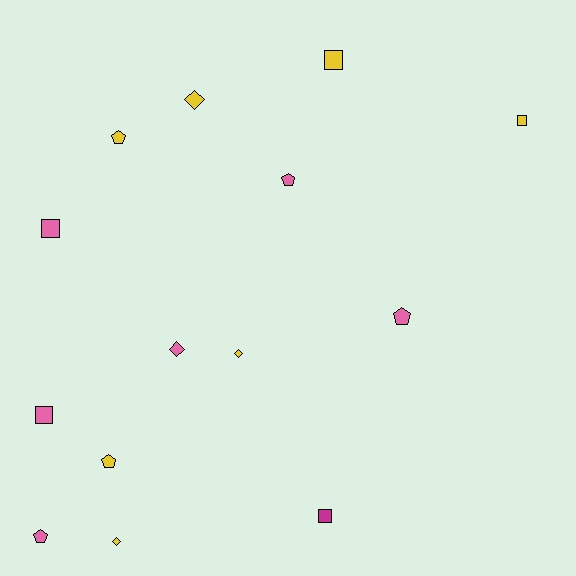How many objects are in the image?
There are 14 objects.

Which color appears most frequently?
Yellow, with 7 objects.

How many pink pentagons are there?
There are 3 pink pentagons.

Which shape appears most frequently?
Square, with 5 objects.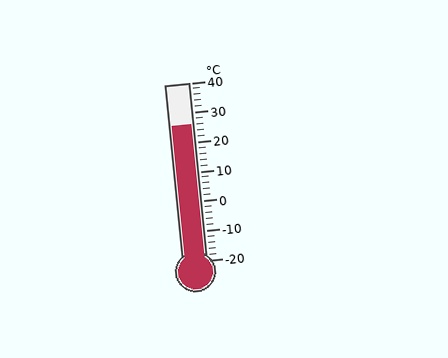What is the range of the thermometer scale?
The thermometer scale ranges from -20°C to 40°C.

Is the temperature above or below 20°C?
The temperature is above 20°C.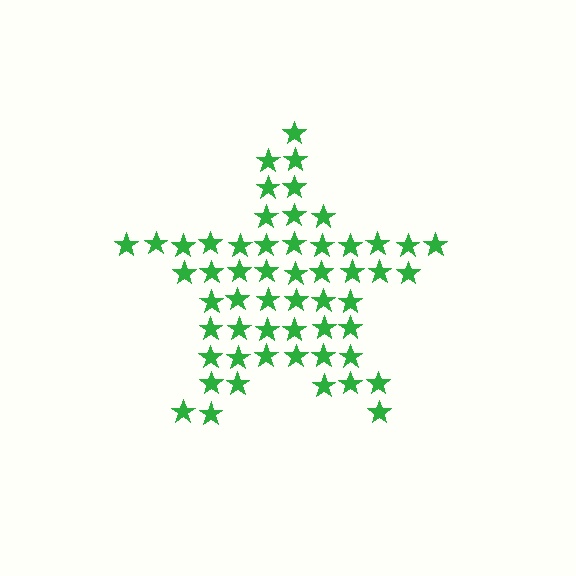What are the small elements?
The small elements are stars.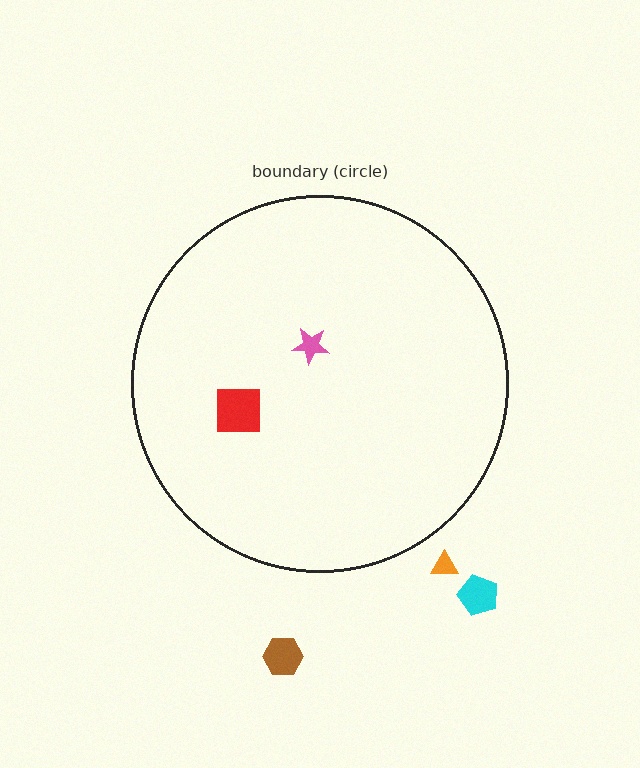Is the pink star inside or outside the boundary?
Inside.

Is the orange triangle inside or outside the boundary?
Outside.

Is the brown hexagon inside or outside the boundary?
Outside.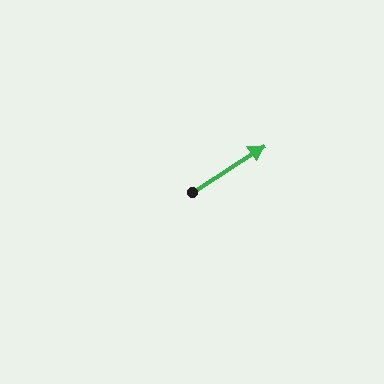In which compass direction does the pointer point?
Northeast.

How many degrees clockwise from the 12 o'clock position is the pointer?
Approximately 57 degrees.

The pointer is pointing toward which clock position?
Roughly 2 o'clock.